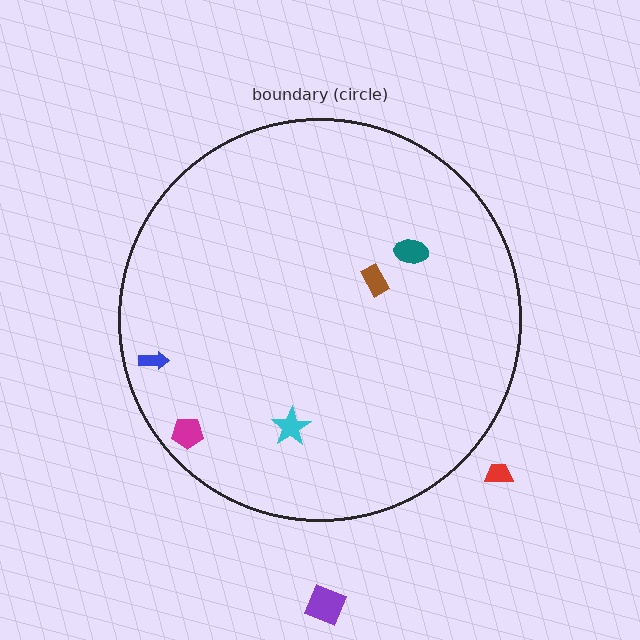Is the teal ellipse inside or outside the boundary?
Inside.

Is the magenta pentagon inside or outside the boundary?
Inside.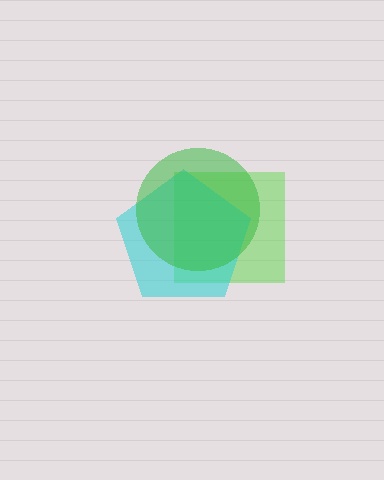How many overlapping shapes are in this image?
There are 3 overlapping shapes in the image.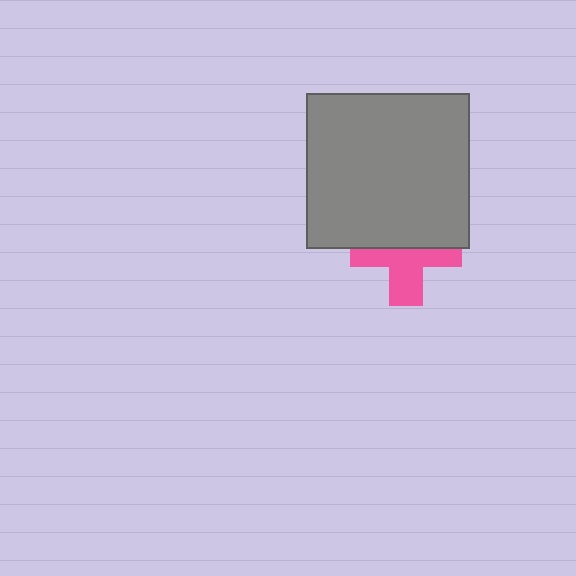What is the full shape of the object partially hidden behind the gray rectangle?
The partially hidden object is a pink cross.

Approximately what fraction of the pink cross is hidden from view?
Roughly 49% of the pink cross is hidden behind the gray rectangle.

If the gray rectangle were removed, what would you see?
You would see the complete pink cross.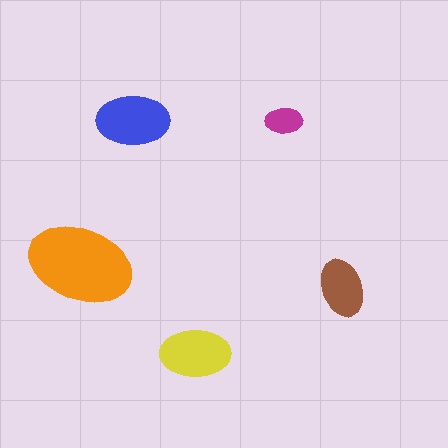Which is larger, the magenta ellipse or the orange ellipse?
The orange one.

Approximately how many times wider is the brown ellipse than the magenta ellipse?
About 1.5 times wider.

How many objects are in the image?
There are 5 objects in the image.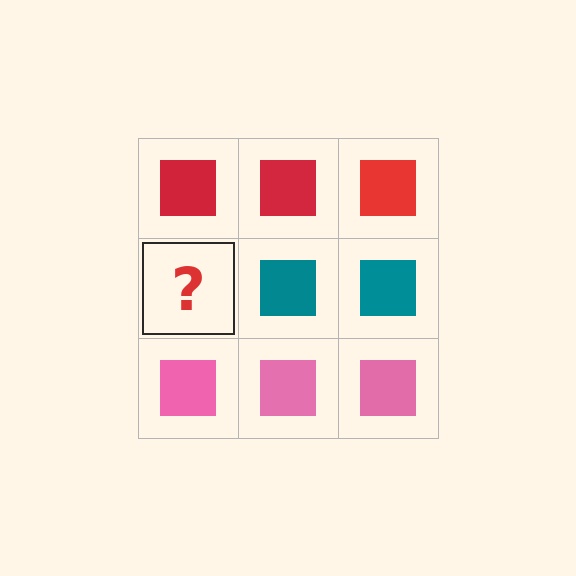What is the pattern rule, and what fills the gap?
The rule is that each row has a consistent color. The gap should be filled with a teal square.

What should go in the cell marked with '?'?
The missing cell should contain a teal square.